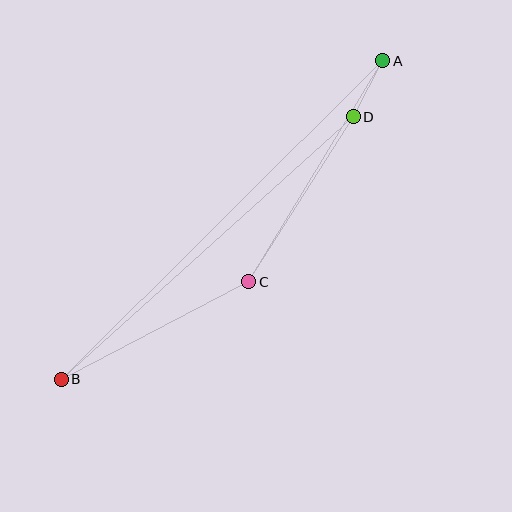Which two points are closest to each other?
Points A and D are closest to each other.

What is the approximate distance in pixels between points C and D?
The distance between C and D is approximately 195 pixels.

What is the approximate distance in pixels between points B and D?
The distance between B and D is approximately 393 pixels.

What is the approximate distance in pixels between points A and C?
The distance between A and C is approximately 258 pixels.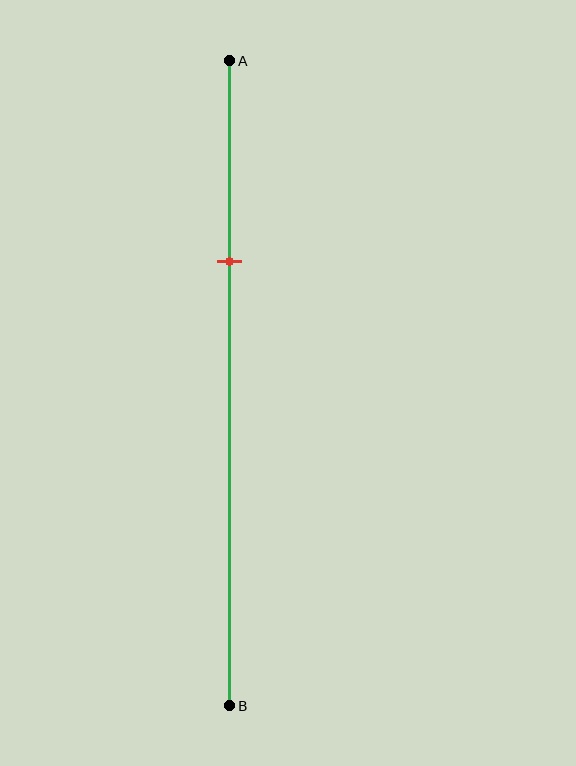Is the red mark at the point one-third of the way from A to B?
Yes, the mark is approximately at the one-third point.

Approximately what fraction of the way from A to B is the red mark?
The red mark is approximately 30% of the way from A to B.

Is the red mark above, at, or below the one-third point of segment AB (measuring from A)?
The red mark is approximately at the one-third point of segment AB.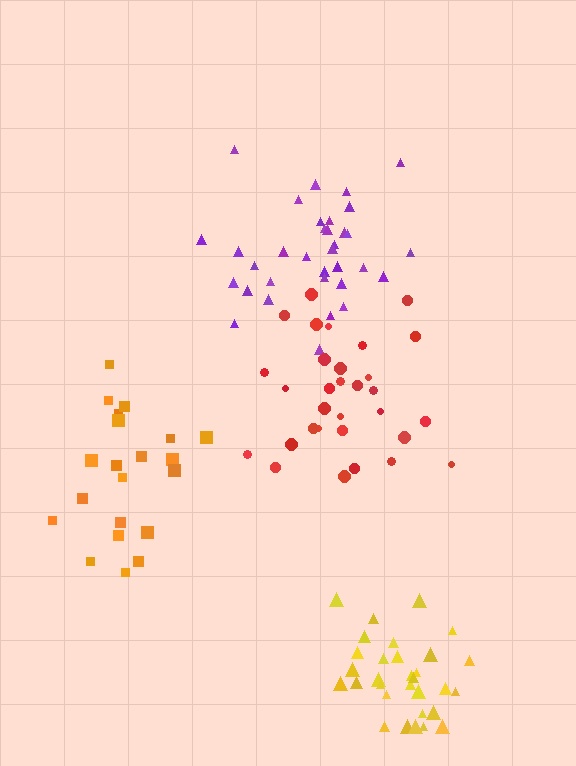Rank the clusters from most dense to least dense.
yellow, red, purple, orange.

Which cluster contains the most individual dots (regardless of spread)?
Purple (34).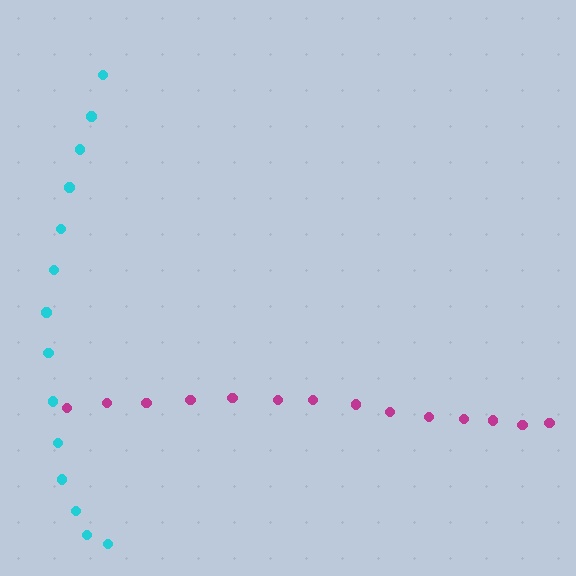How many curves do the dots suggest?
There are 2 distinct paths.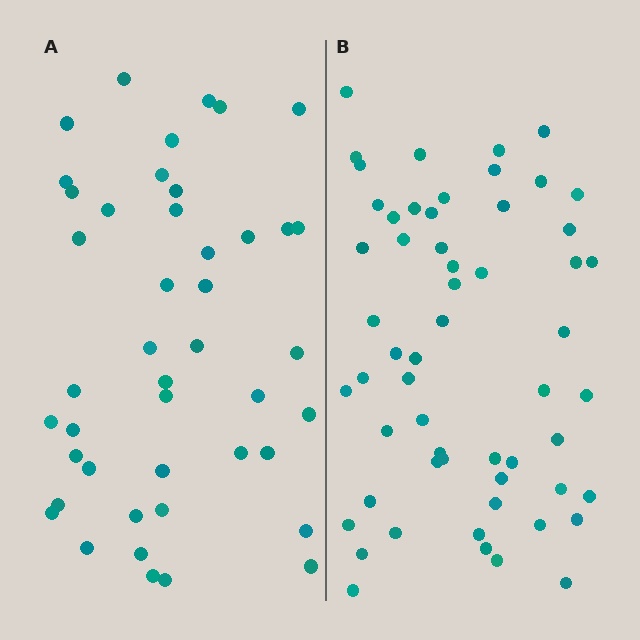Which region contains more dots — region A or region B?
Region B (the right region) has more dots.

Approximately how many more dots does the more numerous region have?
Region B has approximately 15 more dots than region A.